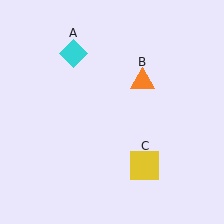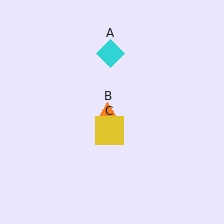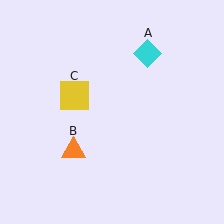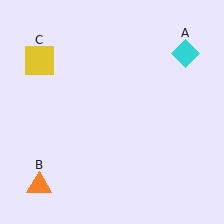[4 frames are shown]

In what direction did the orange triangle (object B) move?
The orange triangle (object B) moved down and to the left.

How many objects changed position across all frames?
3 objects changed position: cyan diamond (object A), orange triangle (object B), yellow square (object C).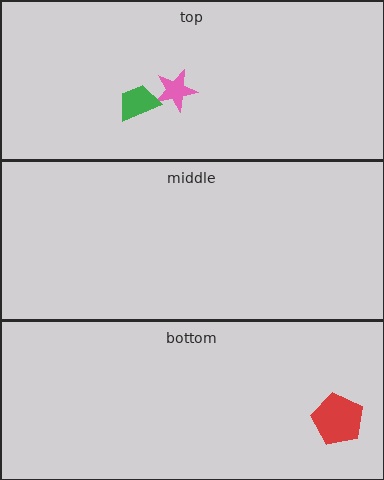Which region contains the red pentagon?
The bottom region.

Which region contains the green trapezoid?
The top region.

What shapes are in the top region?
The pink star, the green trapezoid.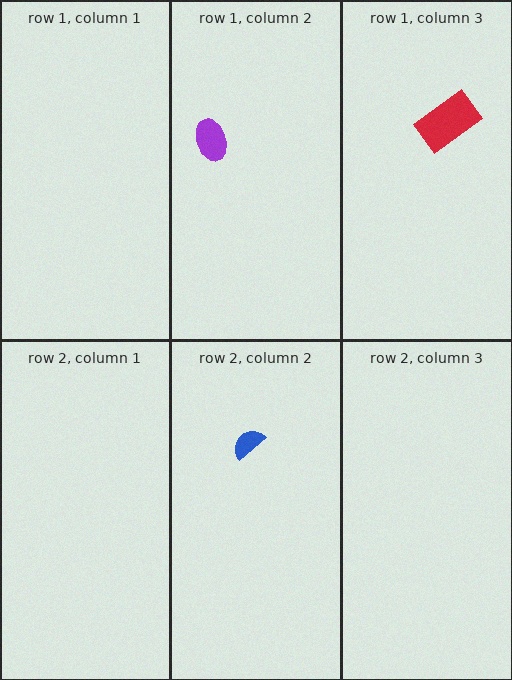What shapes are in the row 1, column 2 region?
The purple ellipse.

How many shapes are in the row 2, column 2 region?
1.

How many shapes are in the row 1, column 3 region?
1.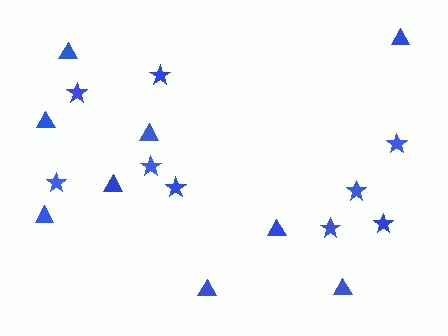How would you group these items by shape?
There are 2 groups: one group of stars (9) and one group of triangles (9).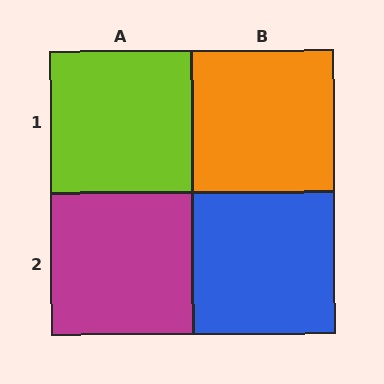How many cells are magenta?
1 cell is magenta.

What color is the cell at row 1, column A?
Lime.